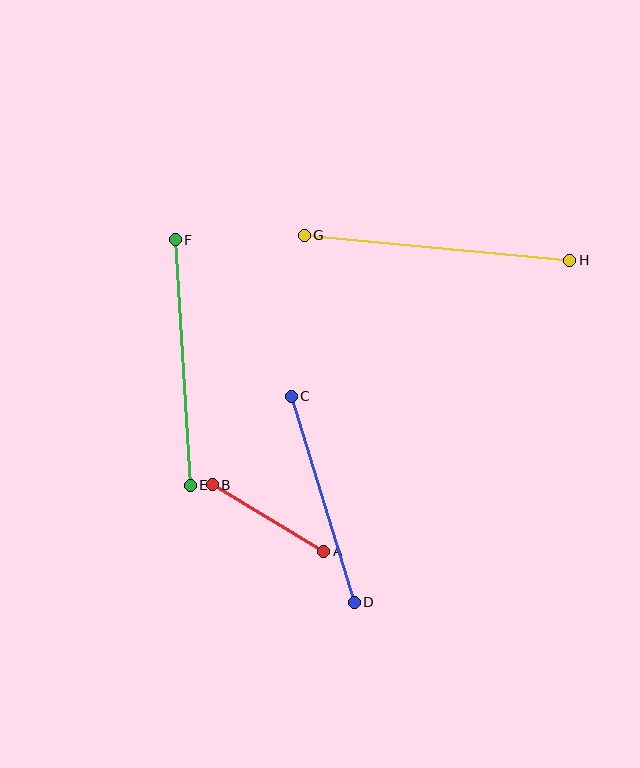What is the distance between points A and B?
The distance is approximately 130 pixels.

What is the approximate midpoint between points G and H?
The midpoint is at approximately (437, 248) pixels.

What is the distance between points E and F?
The distance is approximately 246 pixels.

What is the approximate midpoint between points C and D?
The midpoint is at approximately (323, 499) pixels.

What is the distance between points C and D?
The distance is approximately 216 pixels.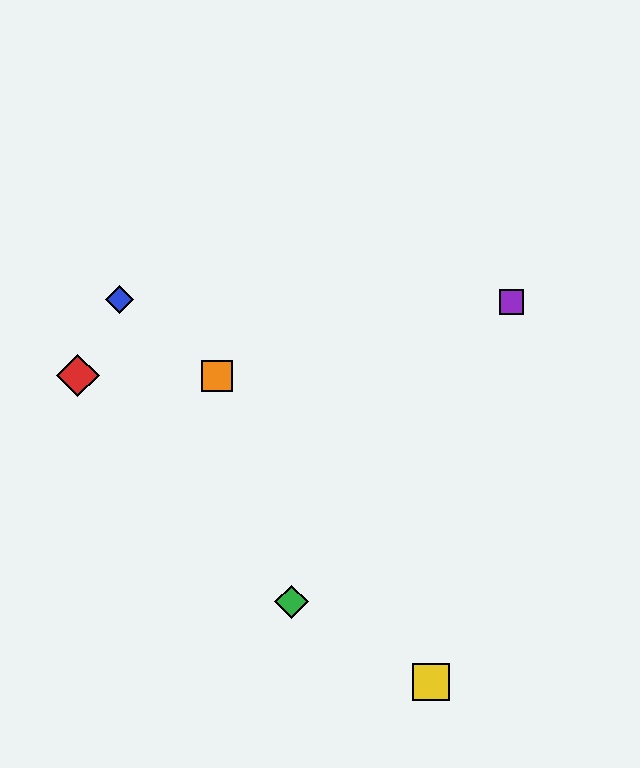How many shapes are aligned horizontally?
2 shapes (the red diamond, the orange square) are aligned horizontally.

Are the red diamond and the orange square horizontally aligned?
Yes, both are at y≈376.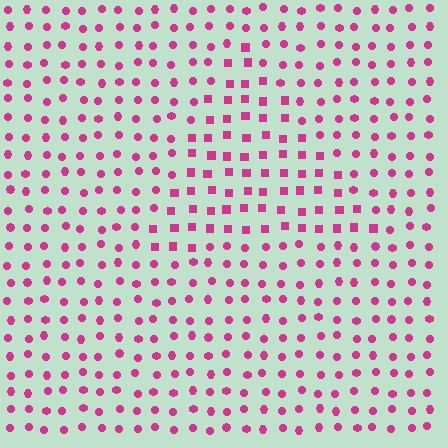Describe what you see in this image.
The image is filled with small magenta elements arranged in a uniform grid. A triangle-shaped region contains squares, while the surrounding area contains circles. The boundary is defined purely by the change in element shape.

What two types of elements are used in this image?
The image uses squares inside the triangle region and circles outside it.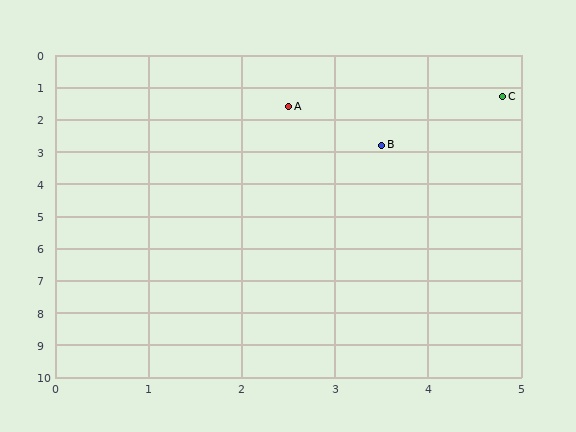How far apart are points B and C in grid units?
Points B and C are about 2.0 grid units apart.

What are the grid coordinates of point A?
Point A is at approximately (2.5, 1.6).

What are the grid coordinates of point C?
Point C is at approximately (4.8, 1.3).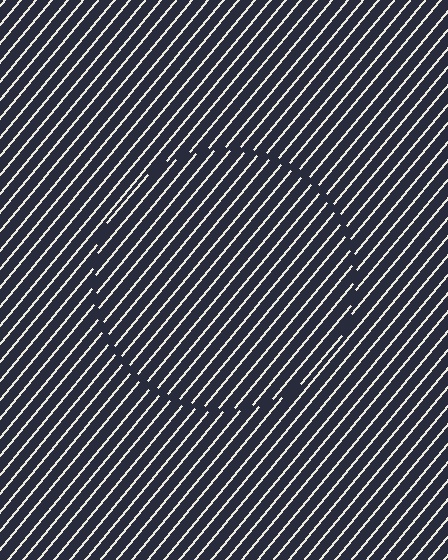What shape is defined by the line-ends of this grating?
An illusory circle. The interior of the shape contains the same grating, shifted by half a period — the contour is defined by the phase discontinuity where line-ends from the inner and outer gratings abut.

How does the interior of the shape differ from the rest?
The interior of the shape contains the same grating, shifted by half a period — the contour is defined by the phase discontinuity where line-ends from the inner and outer gratings abut.